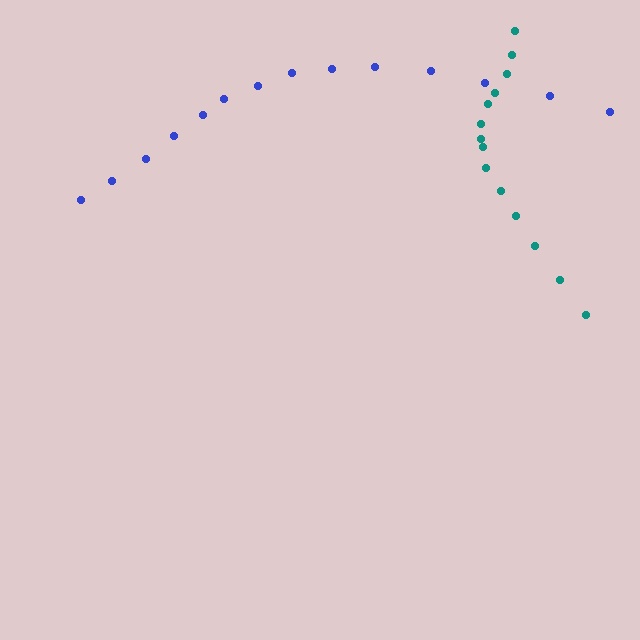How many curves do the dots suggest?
There are 2 distinct paths.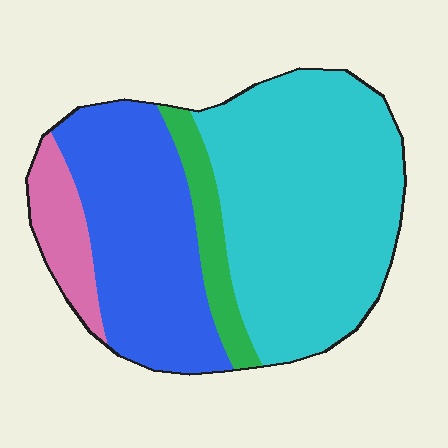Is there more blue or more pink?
Blue.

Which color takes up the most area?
Cyan, at roughly 50%.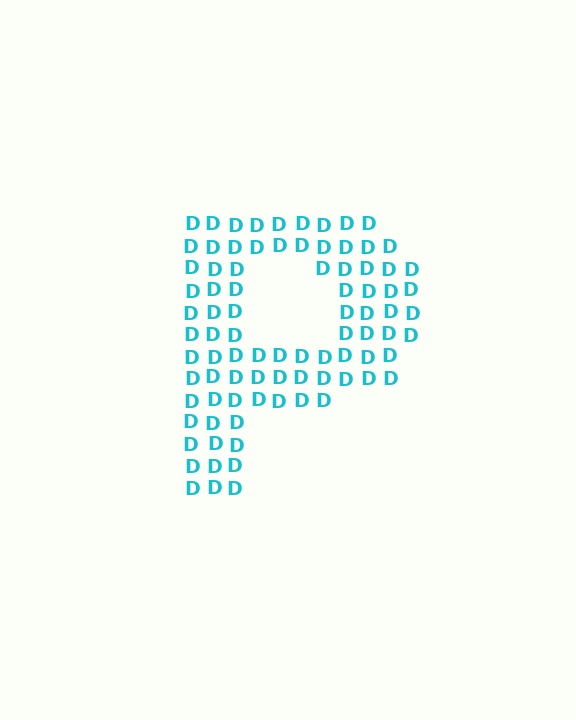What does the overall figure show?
The overall figure shows the letter P.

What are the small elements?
The small elements are letter D's.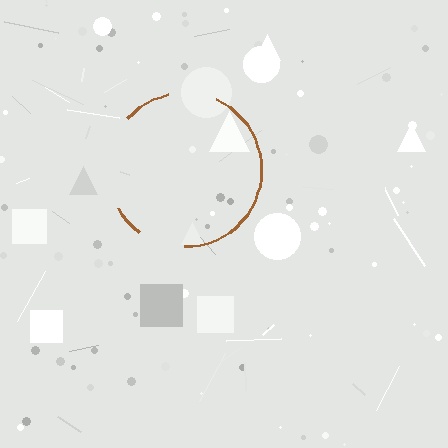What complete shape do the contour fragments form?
The contour fragments form a circle.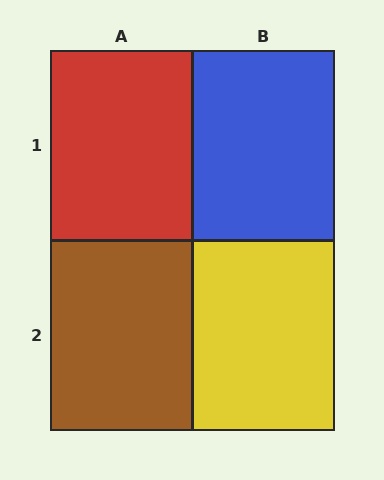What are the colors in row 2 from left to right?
Brown, yellow.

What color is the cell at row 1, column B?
Blue.